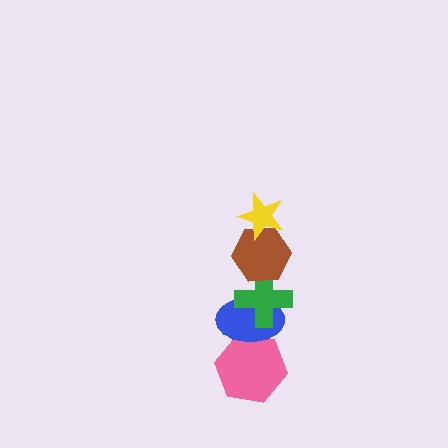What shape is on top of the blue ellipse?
The green cross is on top of the blue ellipse.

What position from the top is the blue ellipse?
The blue ellipse is 4th from the top.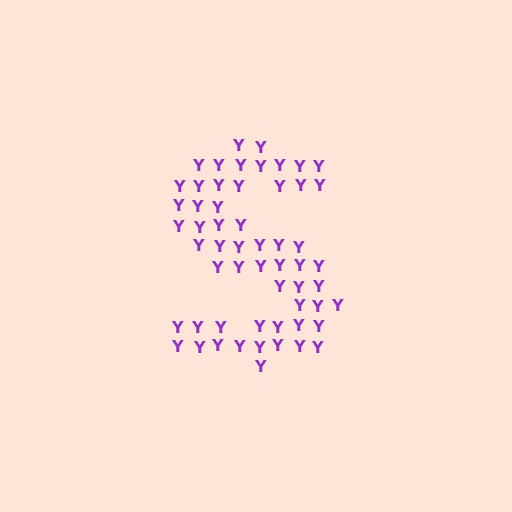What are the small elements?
The small elements are letter Y's.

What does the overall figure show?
The overall figure shows the letter S.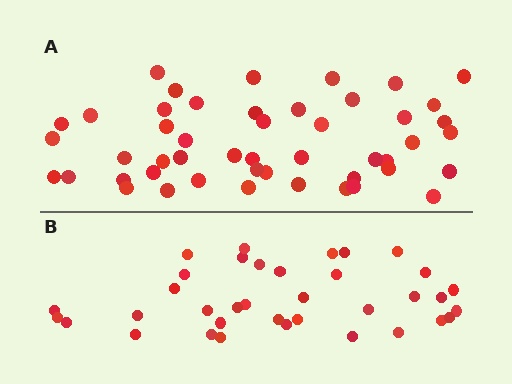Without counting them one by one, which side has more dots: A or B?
Region A (the top region) has more dots.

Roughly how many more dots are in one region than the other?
Region A has roughly 12 or so more dots than region B.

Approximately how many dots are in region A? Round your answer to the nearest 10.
About 50 dots. (The exact count is 48, which rounds to 50.)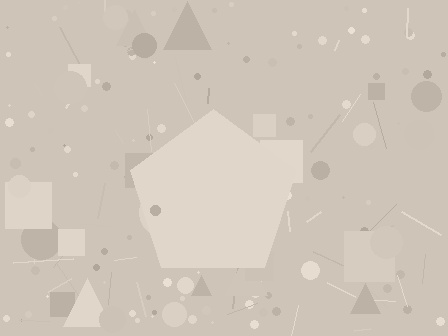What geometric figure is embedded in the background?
A pentagon is embedded in the background.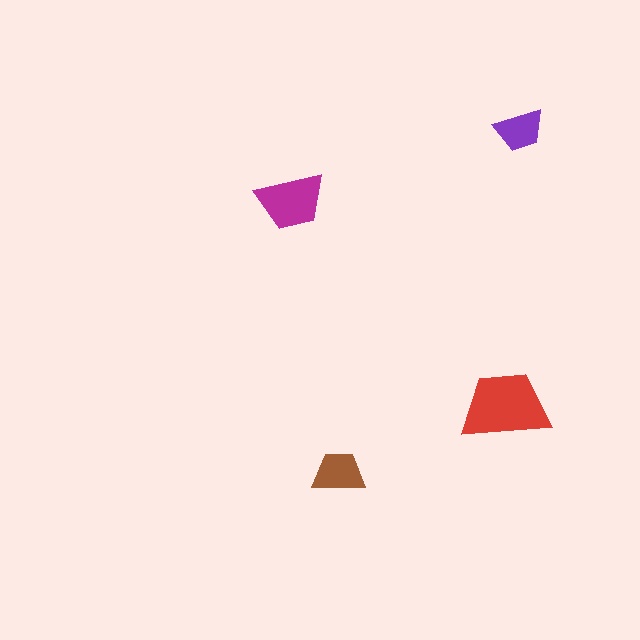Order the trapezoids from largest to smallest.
the red one, the magenta one, the brown one, the purple one.